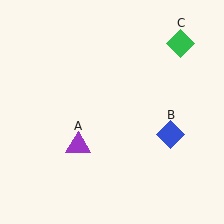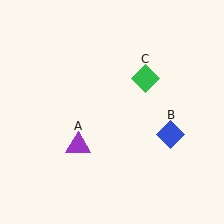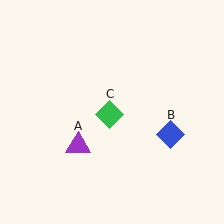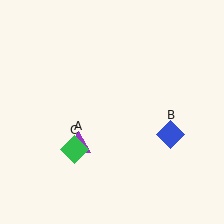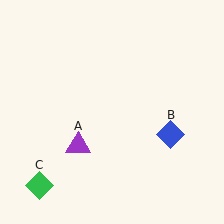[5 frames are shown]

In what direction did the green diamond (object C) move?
The green diamond (object C) moved down and to the left.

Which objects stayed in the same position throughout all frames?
Purple triangle (object A) and blue diamond (object B) remained stationary.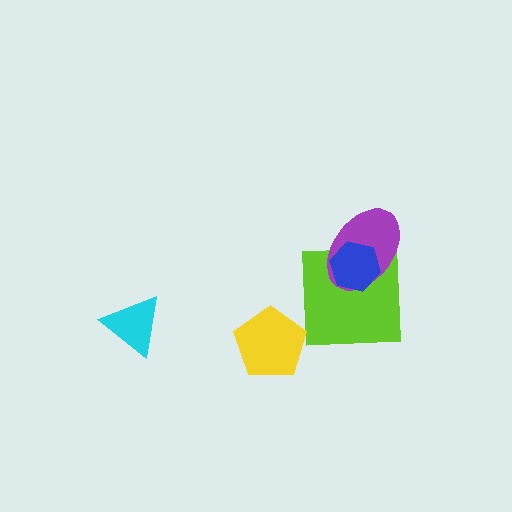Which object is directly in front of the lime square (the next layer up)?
The purple ellipse is directly in front of the lime square.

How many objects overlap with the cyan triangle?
0 objects overlap with the cyan triangle.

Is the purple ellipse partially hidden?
Yes, it is partially covered by another shape.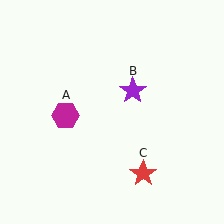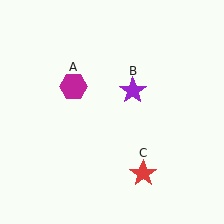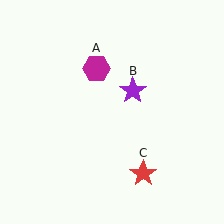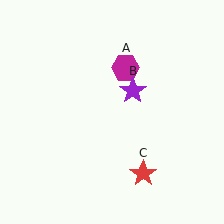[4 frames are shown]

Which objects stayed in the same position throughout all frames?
Purple star (object B) and red star (object C) remained stationary.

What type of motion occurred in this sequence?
The magenta hexagon (object A) rotated clockwise around the center of the scene.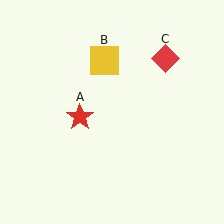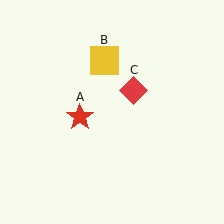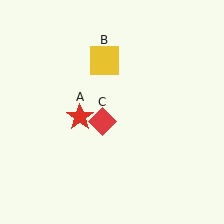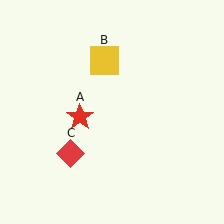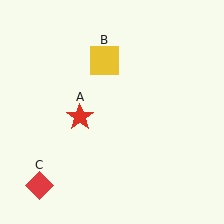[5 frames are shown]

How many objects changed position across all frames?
1 object changed position: red diamond (object C).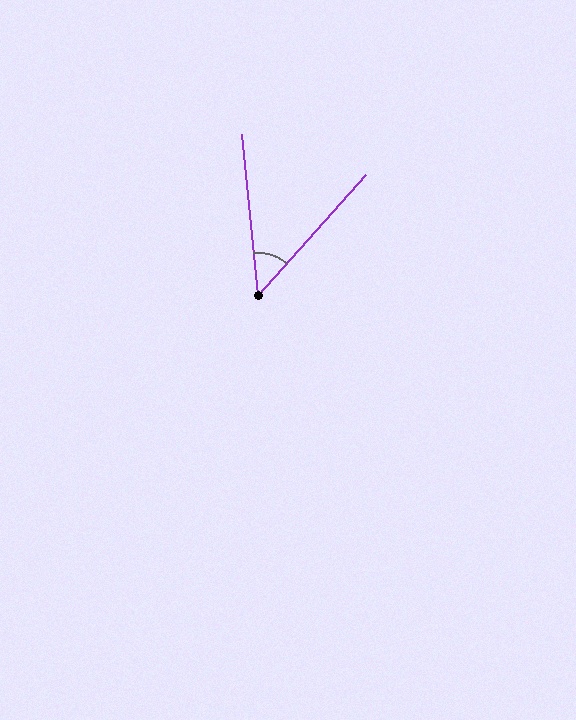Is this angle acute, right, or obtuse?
It is acute.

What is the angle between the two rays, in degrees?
Approximately 48 degrees.